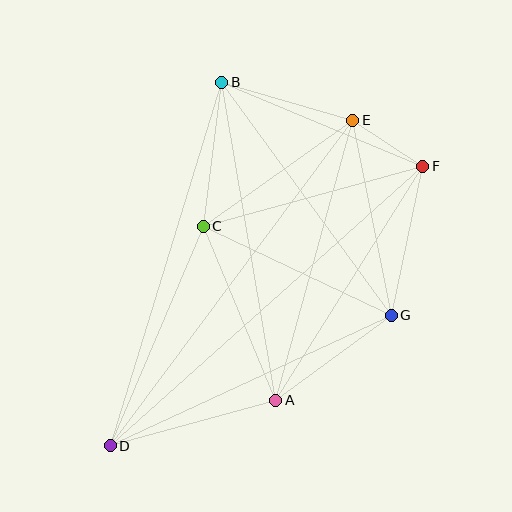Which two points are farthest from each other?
Points D and F are farthest from each other.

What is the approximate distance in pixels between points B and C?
The distance between B and C is approximately 145 pixels.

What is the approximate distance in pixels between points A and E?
The distance between A and E is approximately 290 pixels.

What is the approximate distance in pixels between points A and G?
The distance between A and G is approximately 144 pixels.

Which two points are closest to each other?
Points E and F are closest to each other.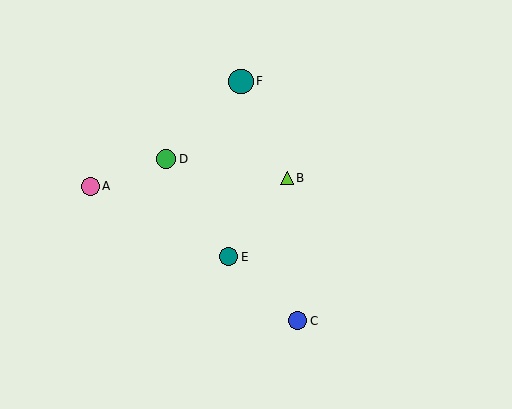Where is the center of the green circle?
The center of the green circle is at (166, 159).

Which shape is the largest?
The teal circle (labeled F) is the largest.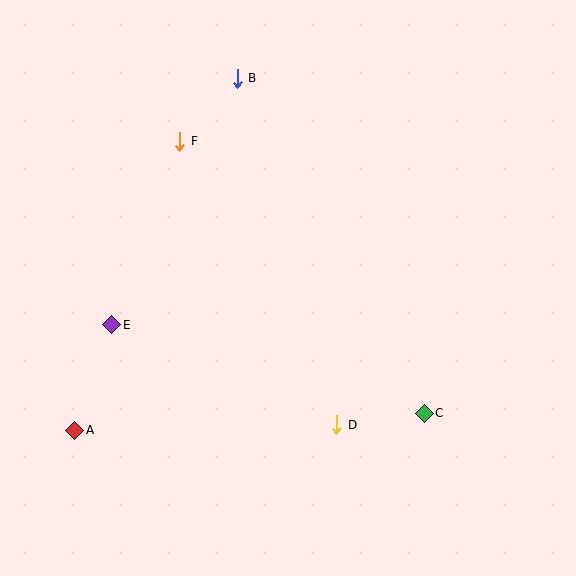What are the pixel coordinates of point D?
Point D is at (337, 425).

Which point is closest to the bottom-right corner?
Point C is closest to the bottom-right corner.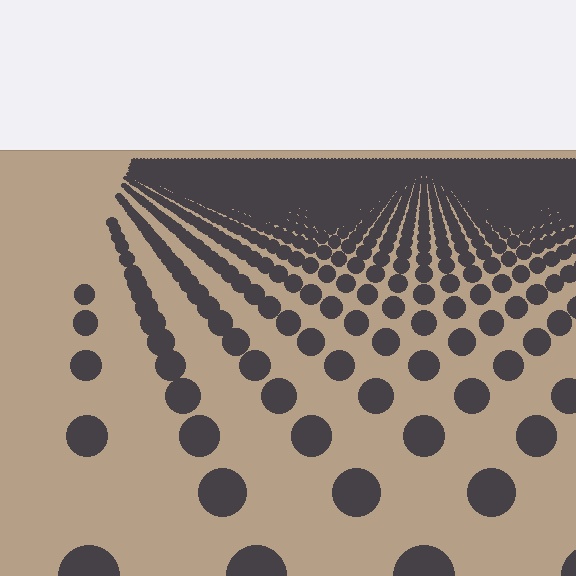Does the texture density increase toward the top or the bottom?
Density increases toward the top.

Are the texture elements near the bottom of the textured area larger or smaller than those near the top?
Larger. Near the bottom, elements are closer to the viewer and appear at a bigger on-screen size.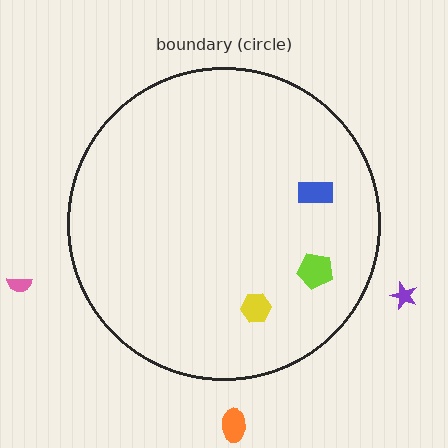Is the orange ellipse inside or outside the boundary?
Outside.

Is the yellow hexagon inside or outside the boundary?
Inside.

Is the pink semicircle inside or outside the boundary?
Outside.